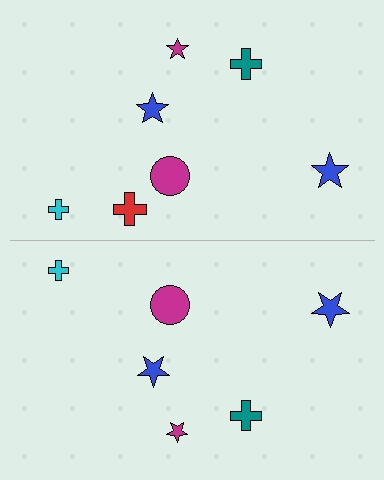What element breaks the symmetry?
A red cross is missing from the bottom side.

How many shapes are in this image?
There are 13 shapes in this image.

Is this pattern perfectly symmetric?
No, the pattern is not perfectly symmetric. A red cross is missing from the bottom side.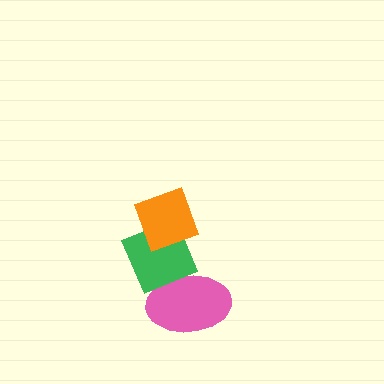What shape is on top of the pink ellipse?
The green diamond is on top of the pink ellipse.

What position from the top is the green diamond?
The green diamond is 2nd from the top.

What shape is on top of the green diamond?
The orange diamond is on top of the green diamond.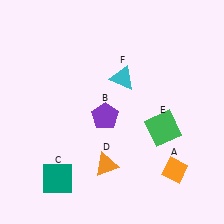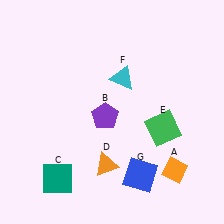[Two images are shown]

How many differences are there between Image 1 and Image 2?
There is 1 difference between the two images.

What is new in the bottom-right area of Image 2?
A blue square (G) was added in the bottom-right area of Image 2.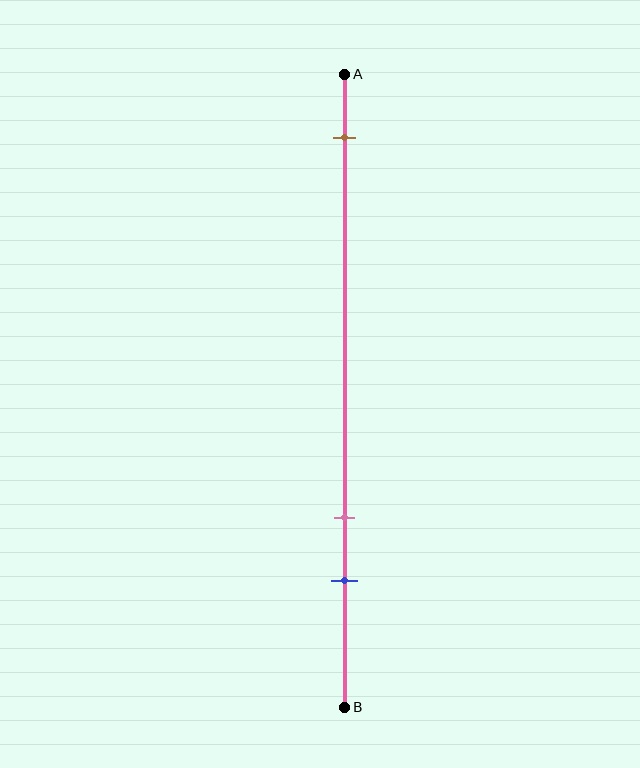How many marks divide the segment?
There are 3 marks dividing the segment.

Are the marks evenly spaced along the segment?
No, the marks are not evenly spaced.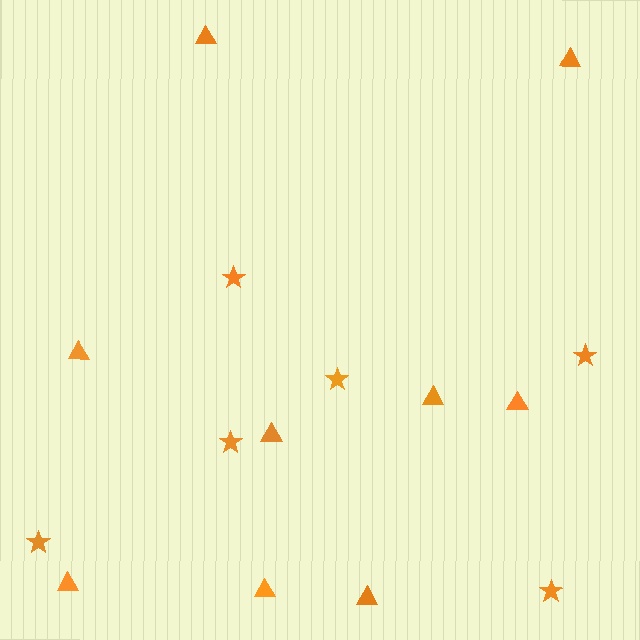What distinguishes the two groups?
There are 2 groups: one group of triangles (9) and one group of stars (6).